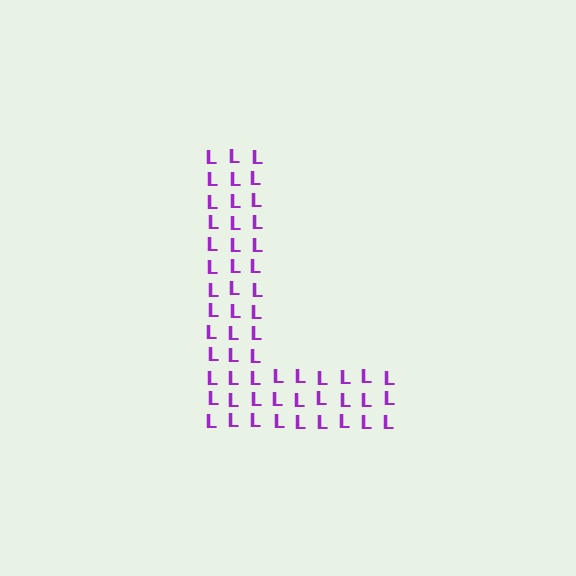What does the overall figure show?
The overall figure shows the letter L.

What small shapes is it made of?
It is made of small letter L's.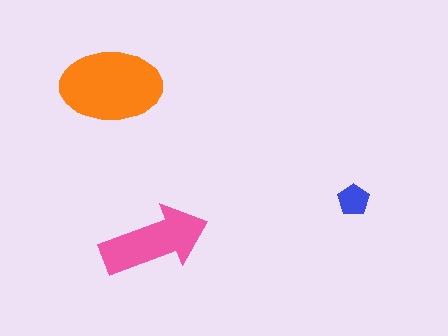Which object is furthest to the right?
The blue pentagon is rightmost.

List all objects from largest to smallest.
The orange ellipse, the pink arrow, the blue pentagon.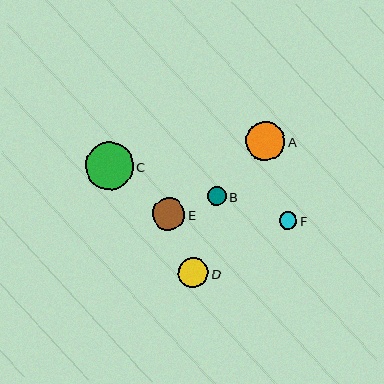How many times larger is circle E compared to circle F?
Circle E is approximately 1.9 times the size of circle F.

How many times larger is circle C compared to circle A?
Circle C is approximately 1.2 times the size of circle A.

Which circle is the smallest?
Circle F is the smallest with a size of approximately 18 pixels.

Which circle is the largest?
Circle C is the largest with a size of approximately 48 pixels.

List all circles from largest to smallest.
From largest to smallest: C, A, E, D, B, F.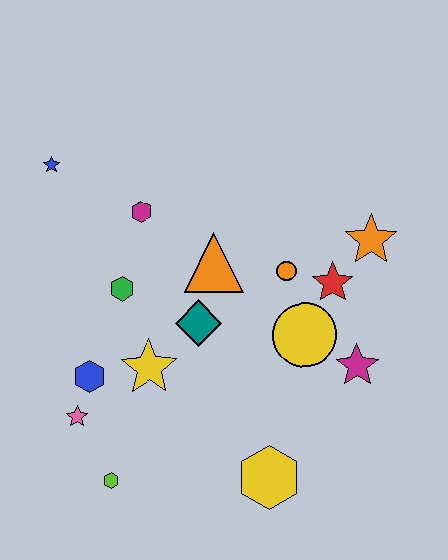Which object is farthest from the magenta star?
The blue star is farthest from the magenta star.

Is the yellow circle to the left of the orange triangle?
No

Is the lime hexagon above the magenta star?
No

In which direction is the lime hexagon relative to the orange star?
The lime hexagon is to the left of the orange star.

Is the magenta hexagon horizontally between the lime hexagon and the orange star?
Yes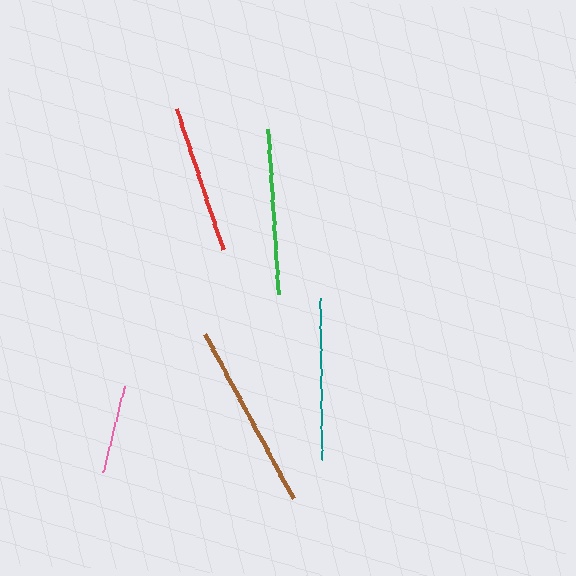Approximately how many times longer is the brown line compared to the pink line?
The brown line is approximately 2.1 times the length of the pink line.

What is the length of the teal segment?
The teal segment is approximately 161 pixels long.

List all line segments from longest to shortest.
From longest to shortest: brown, green, teal, red, pink.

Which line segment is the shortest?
The pink line is the shortest at approximately 89 pixels.